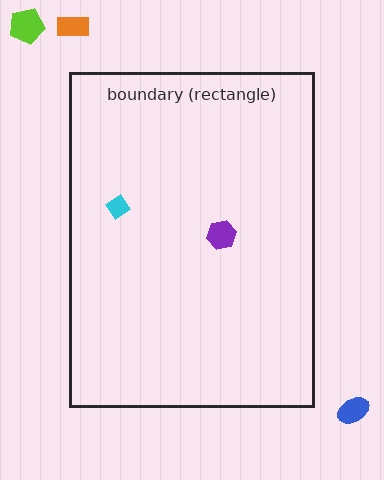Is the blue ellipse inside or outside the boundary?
Outside.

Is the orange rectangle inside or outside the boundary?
Outside.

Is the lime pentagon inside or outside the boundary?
Outside.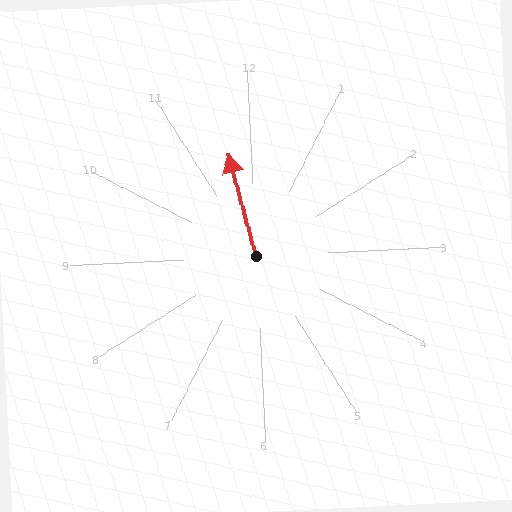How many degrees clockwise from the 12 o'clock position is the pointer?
Approximately 348 degrees.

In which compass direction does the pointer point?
North.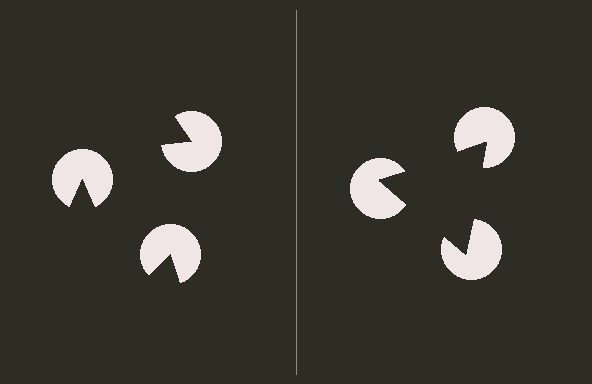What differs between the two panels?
The pac-man discs are positioned identically on both sides; only the wedge orientations differ. On the right they align to a triangle; on the left they are misaligned.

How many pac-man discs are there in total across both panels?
6 — 3 on each side.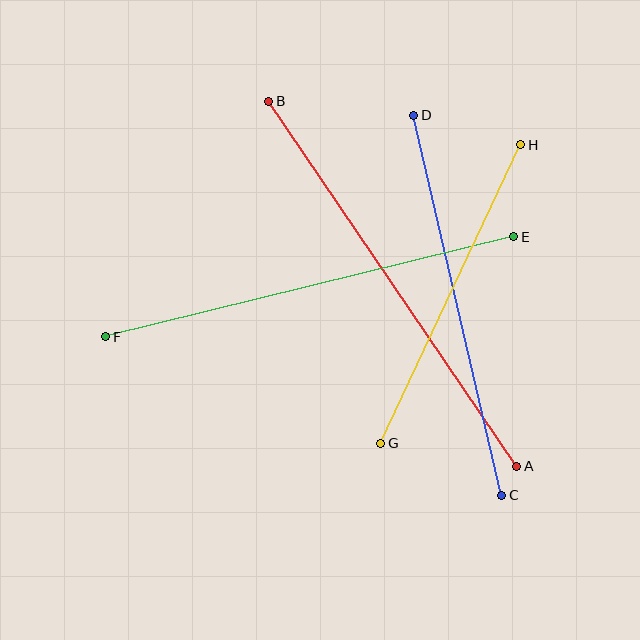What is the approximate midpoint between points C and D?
The midpoint is at approximately (458, 305) pixels.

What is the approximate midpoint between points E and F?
The midpoint is at approximately (310, 287) pixels.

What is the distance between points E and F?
The distance is approximately 420 pixels.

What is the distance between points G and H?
The distance is approximately 330 pixels.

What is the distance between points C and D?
The distance is approximately 390 pixels.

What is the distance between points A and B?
The distance is approximately 441 pixels.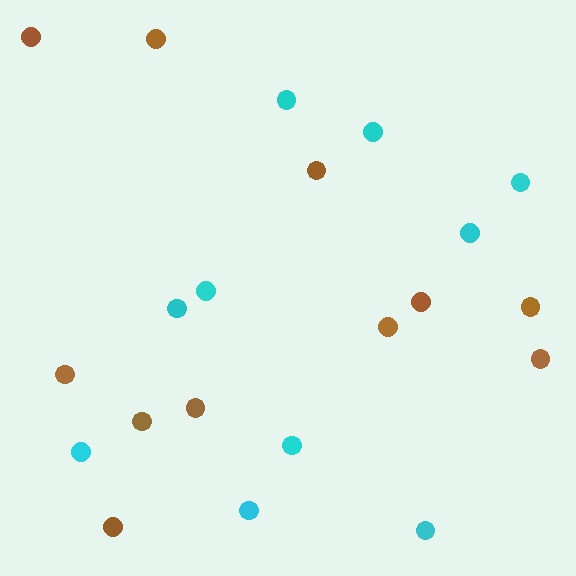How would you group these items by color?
There are 2 groups: one group of brown circles (11) and one group of cyan circles (10).